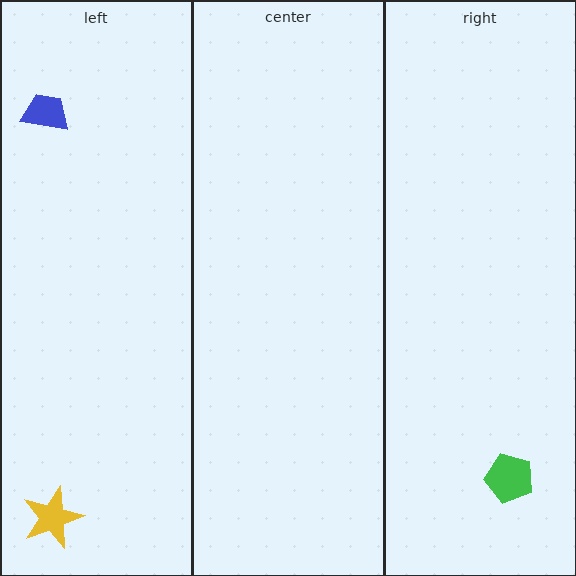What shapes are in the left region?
The yellow star, the blue trapezoid.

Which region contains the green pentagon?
The right region.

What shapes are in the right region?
The green pentagon.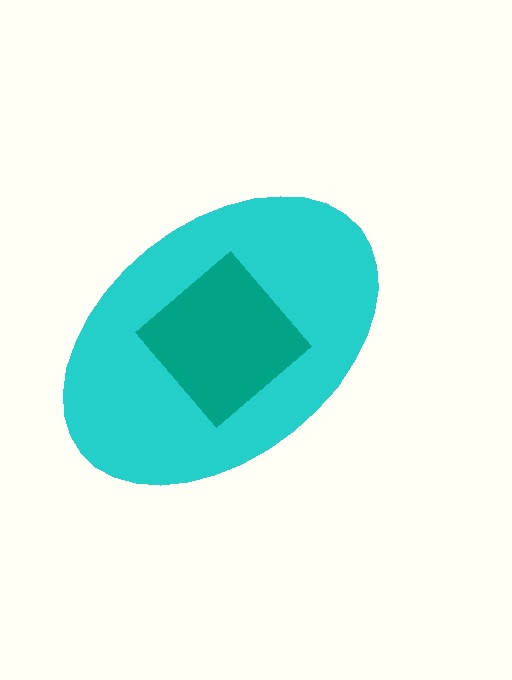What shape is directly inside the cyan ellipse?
The teal diamond.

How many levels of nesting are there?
2.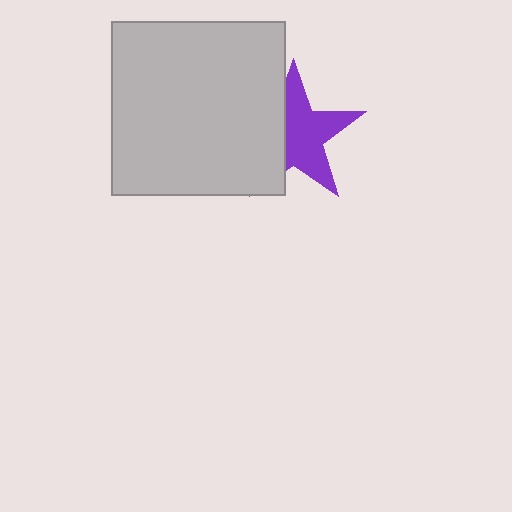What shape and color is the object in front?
The object in front is a light gray square.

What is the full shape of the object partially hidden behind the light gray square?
The partially hidden object is a purple star.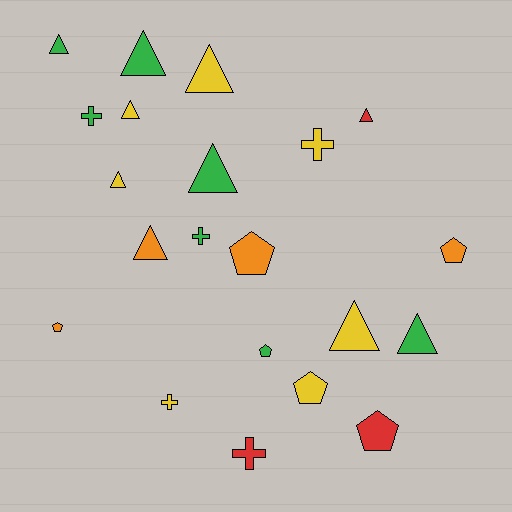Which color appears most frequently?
Yellow, with 7 objects.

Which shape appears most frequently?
Triangle, with 10 objects.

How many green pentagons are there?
There is 1 green pentagon.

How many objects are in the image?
There are 21 objects.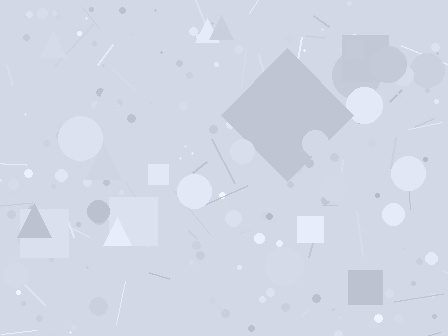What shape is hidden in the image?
A diamond is hidden in the image.